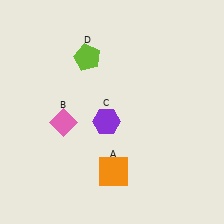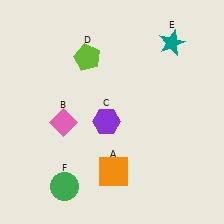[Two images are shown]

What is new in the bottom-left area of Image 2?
A green circle (F) was added in the bottom-left area of Image 2.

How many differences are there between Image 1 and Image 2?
There are 2 differences between the two images.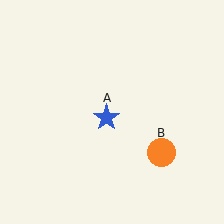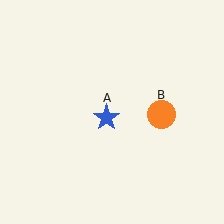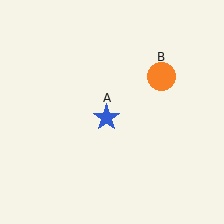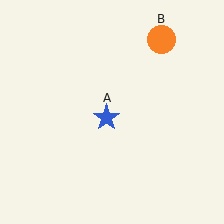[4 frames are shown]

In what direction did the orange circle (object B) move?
The orange circle (object B) moved up.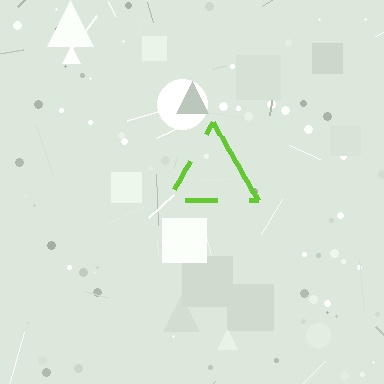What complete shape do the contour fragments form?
The contour fragments form a triangle.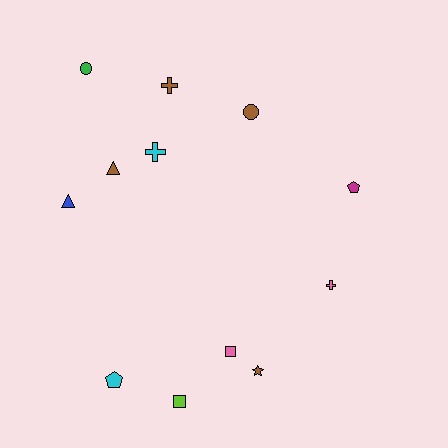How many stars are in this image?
There is 1 star.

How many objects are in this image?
There are 12 objects.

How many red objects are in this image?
There are no red objects.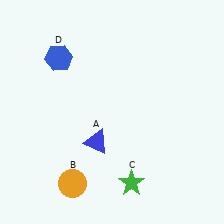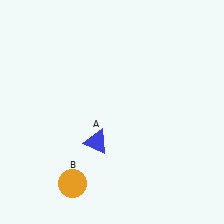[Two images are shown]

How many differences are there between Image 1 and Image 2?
There are 2 differences between the two images.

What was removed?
The green star (C), the blue hexagon (D) were removed in Image 2.